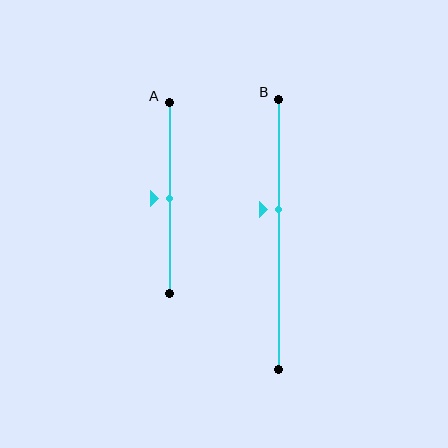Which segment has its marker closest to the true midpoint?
Segment A has its marker closest to the true midpoint.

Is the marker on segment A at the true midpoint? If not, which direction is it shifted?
Yes, the marker on segment A is at the true midpoint.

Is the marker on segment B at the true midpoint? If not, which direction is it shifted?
No, the marker on segment B is shifted upward by about 9% of the segment length.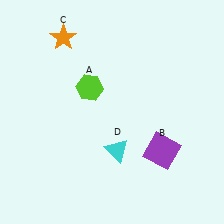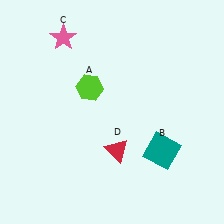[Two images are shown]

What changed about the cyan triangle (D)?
In Image 1, D is cyan. In Image 2, it changed to red.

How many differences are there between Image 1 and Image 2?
There are 3 differences between the two images.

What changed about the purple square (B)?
In Image 1, B is purple. In Image 2, it changed to teal.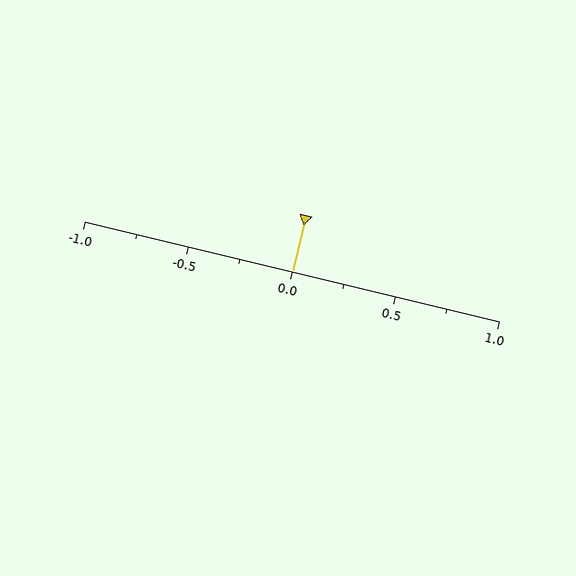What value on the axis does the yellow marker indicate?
The marker indicates approximately 0.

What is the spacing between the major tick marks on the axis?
The major ticks are spaced 0.5 apart.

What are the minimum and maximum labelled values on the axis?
The axis runs from -1.0 to 1.0.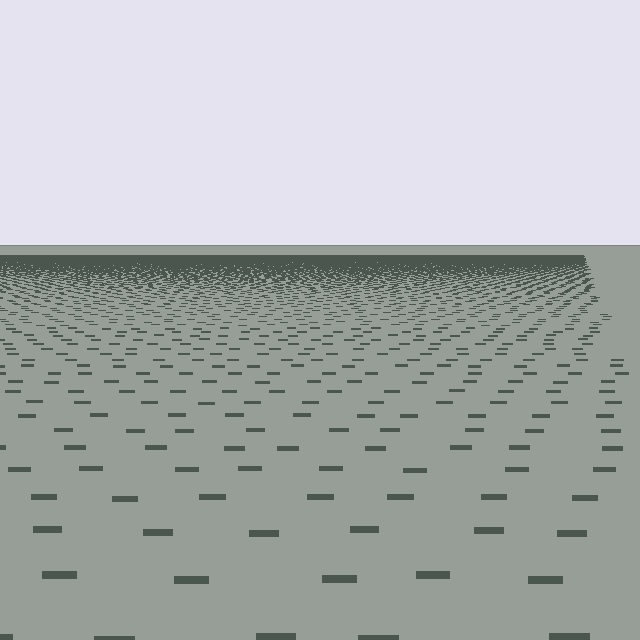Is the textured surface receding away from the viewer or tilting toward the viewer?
The surface is receding away from the viewer. Texture elements get smaller and denser toward the top.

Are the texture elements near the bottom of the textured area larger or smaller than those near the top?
Larger. Near the bottom, elements are closer to the viewer and appear at a bigger on-screen size.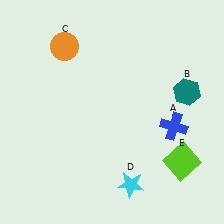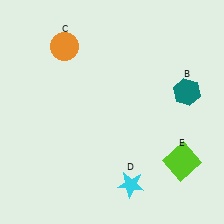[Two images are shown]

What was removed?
The blue cross (A) was removed in Image 2.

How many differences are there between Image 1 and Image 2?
There is 1 difference between the two images.